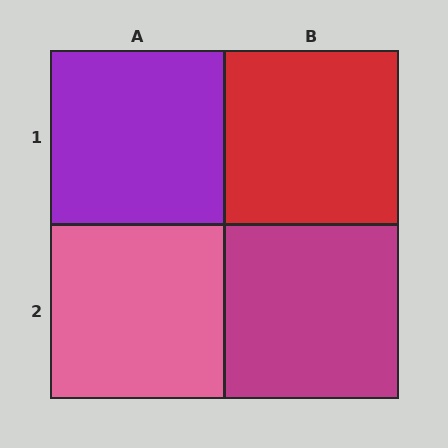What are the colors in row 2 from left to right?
Pink, magenta.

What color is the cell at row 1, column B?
Red.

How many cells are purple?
1 cell is purple.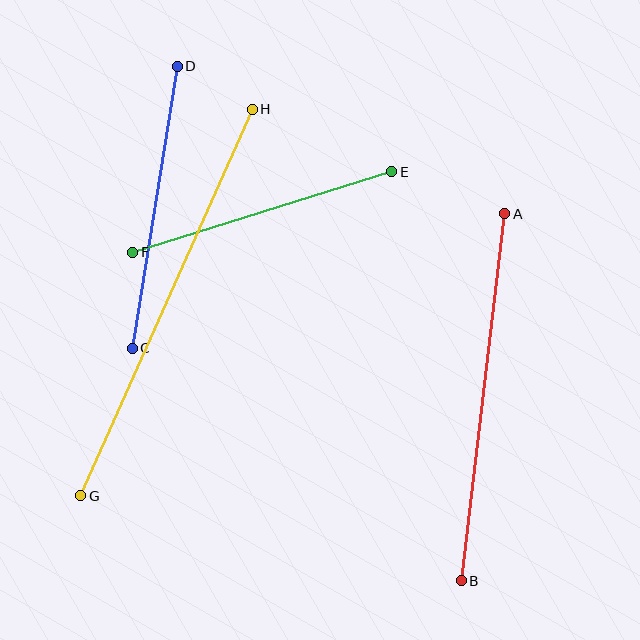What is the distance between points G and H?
The distance is approximately 423 pixels.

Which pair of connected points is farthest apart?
Points G and H are farthest apart.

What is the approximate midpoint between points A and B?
The midpoint is at approximately (483, 397) pixels.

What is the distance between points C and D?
The distance is approximately 286 pixels.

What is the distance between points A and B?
The distance is approximately 370 pixels.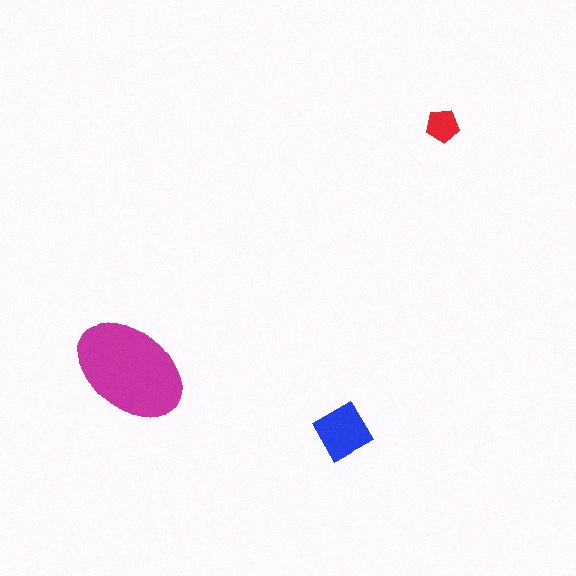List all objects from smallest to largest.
The red pentagon, the blue diamond, the magenta ellipse.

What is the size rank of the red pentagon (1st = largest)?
3rd.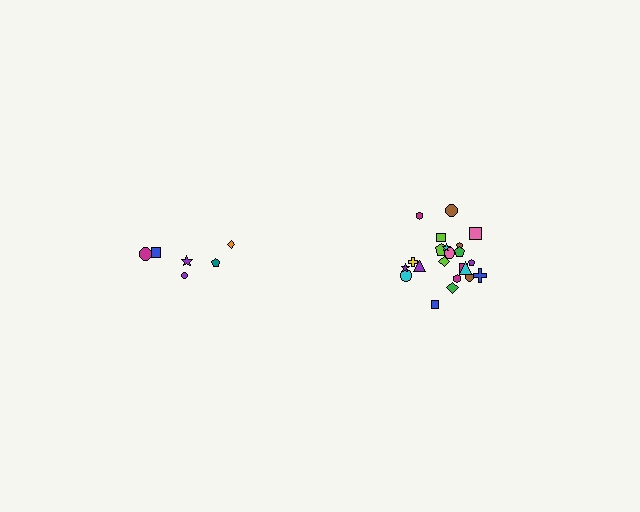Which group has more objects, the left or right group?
The right group.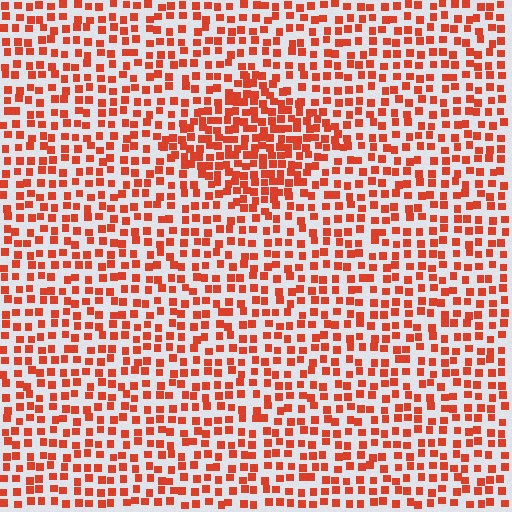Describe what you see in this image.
The image contains small red elements arranged at two different densities. A diamond-shaped region is visible where the elements are more densely packed than the surrounding area.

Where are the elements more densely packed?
The elements are more densely packed inside the diamond boundary.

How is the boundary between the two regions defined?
The boundary is defined by a change in element density (approximately 1.8x ratio). All elements are the same color, size, and shape.